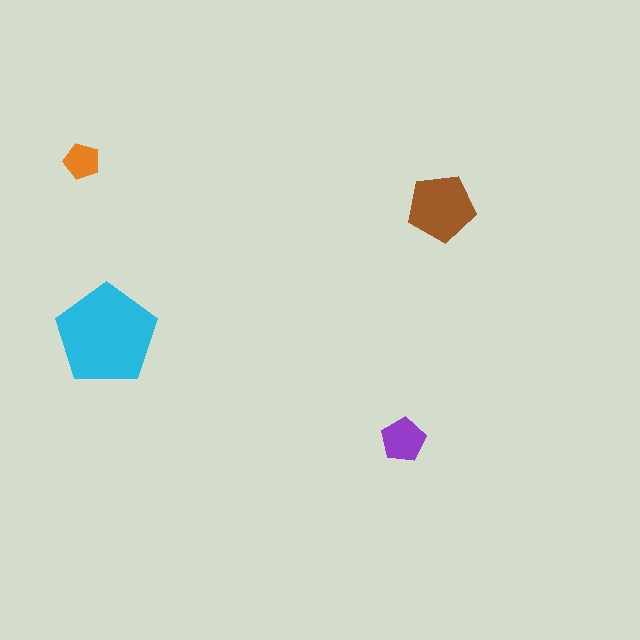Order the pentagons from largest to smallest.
the cyan one, the brown one, the purple one, the orange one.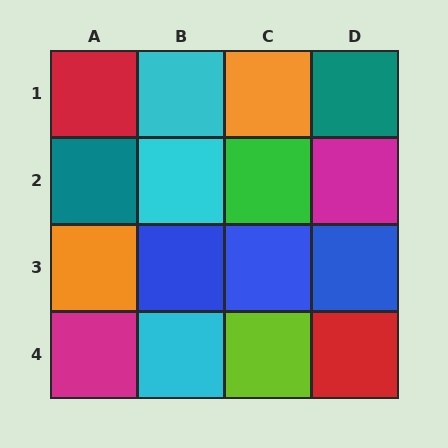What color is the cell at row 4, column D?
Red.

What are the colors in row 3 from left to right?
Orange, blue, blue, blue.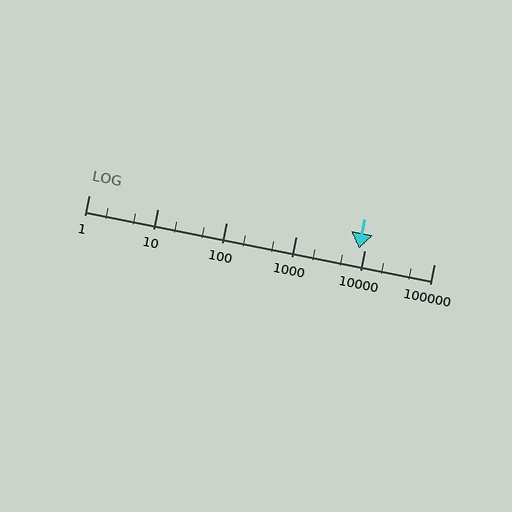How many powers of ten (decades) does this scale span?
The scale spans 5 decades, from 1 to 100000.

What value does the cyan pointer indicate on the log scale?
The pointer indicates approximately 8100.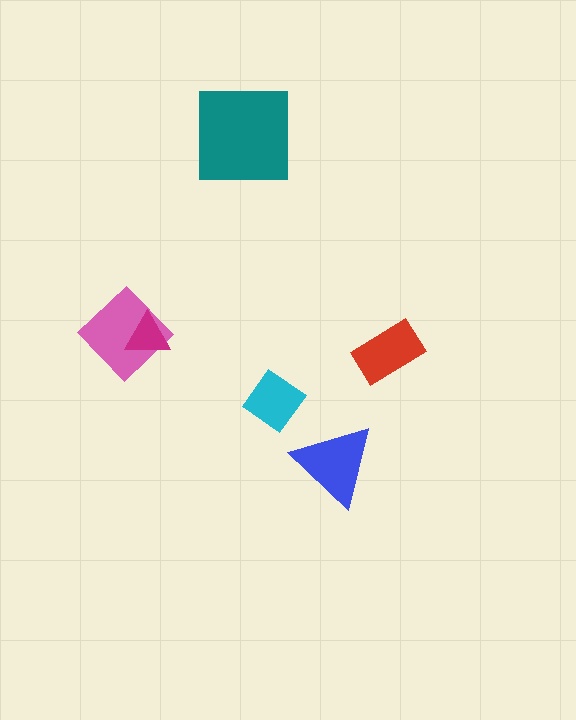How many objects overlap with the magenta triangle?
1 object overlaps with the magenta triangle.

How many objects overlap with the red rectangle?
0 objects overlap with the red rectangle.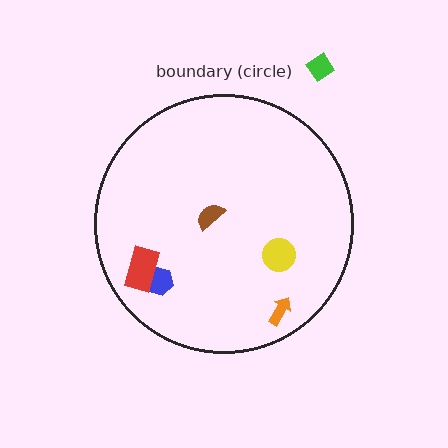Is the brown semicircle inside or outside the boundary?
Inside.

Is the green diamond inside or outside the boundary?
Outside.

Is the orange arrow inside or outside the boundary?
Inside.